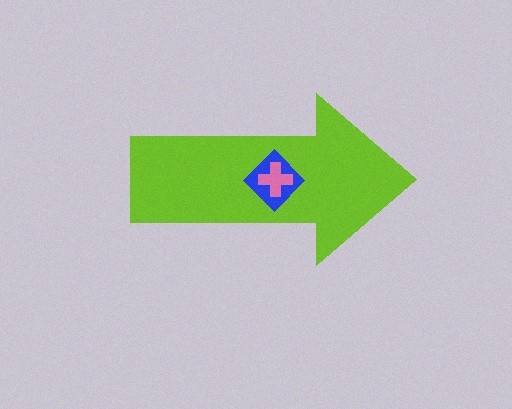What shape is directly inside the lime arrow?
The blue diamond.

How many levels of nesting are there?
3.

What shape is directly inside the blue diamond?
The pink cross.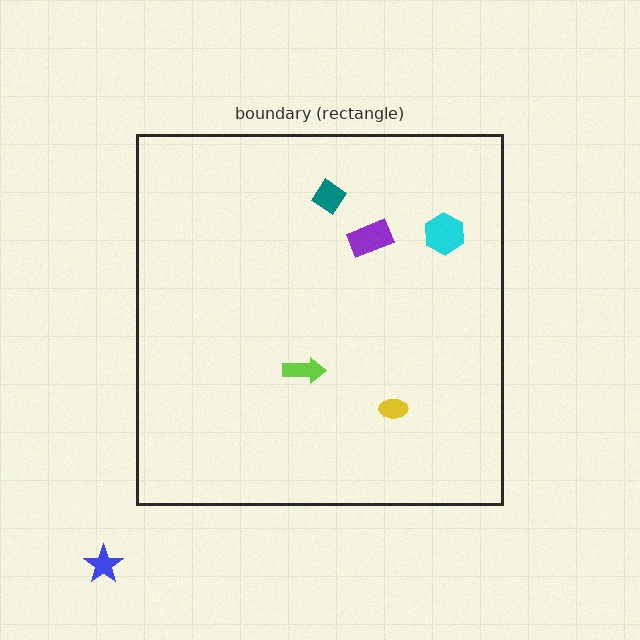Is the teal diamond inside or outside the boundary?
Inside.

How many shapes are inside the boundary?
5 inside, 1 outside.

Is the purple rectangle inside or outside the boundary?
Inside.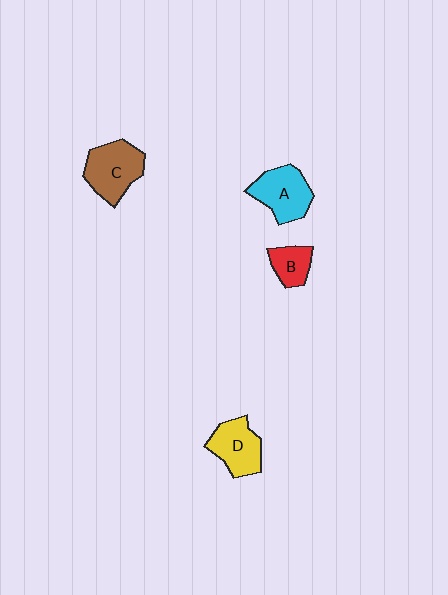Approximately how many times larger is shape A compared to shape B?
Approximately 1.7 times.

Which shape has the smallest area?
Shape B (red).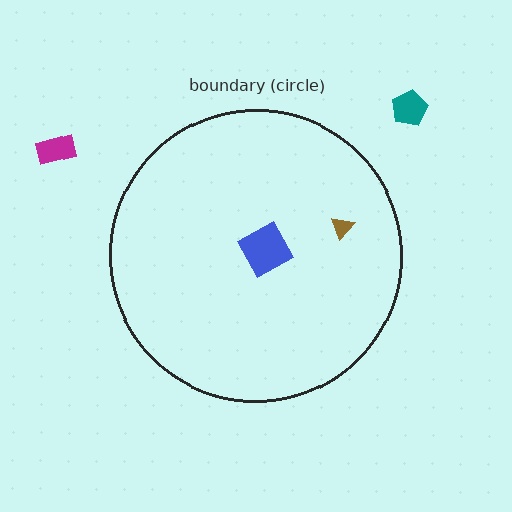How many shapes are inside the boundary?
2 inside, 2 outside.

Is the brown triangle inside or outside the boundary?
Inside.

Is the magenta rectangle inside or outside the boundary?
Outside.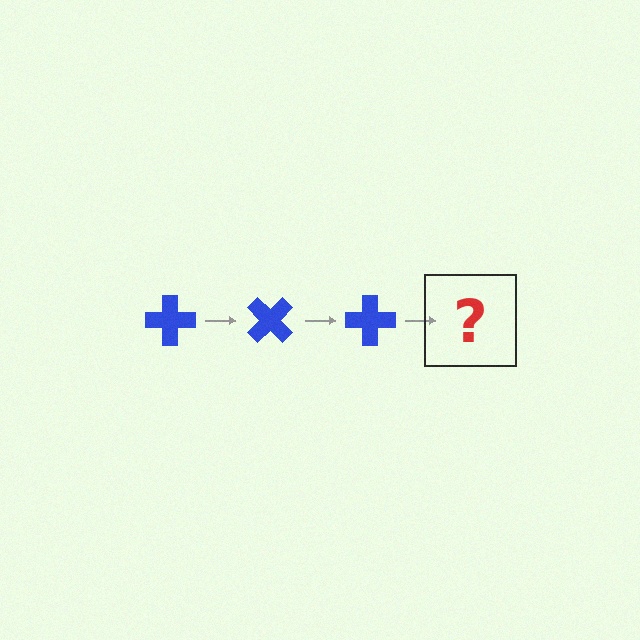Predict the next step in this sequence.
The next step is a blue cross rotated 135 degrees.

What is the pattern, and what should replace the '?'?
The pattern is that the cross rotates 45 degrees each step. The '?' should be a blue cross rotated 135 degrees.